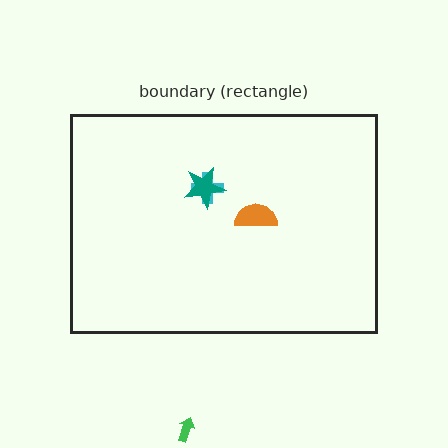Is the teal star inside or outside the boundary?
Inside.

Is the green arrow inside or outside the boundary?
Outside.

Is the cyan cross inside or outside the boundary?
Inside.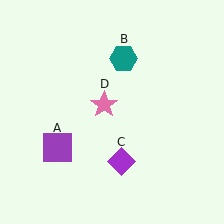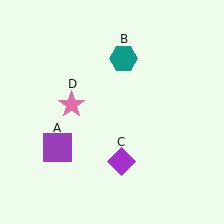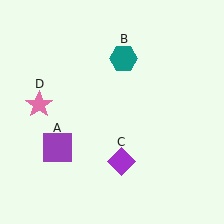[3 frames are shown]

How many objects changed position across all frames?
1 object changed position: pink star (object D).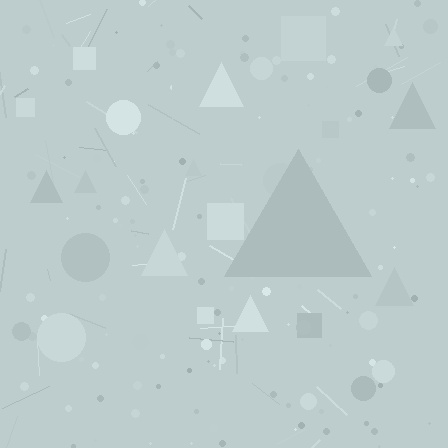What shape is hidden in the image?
A triangle is hidden in the image.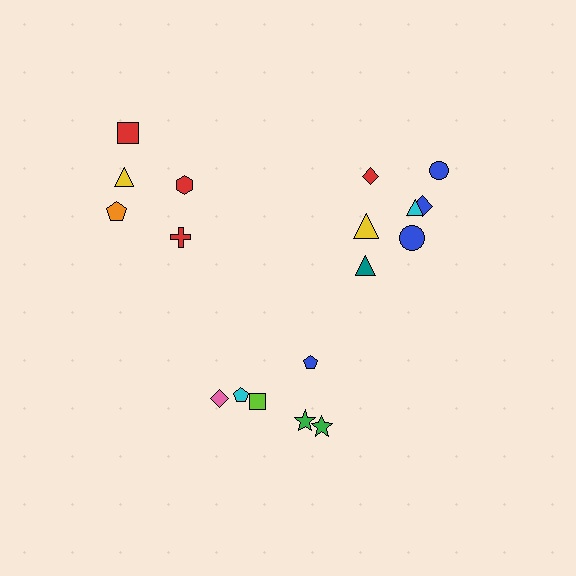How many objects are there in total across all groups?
There are 18 objects.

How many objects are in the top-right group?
There are 7 objects.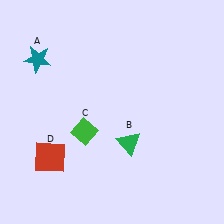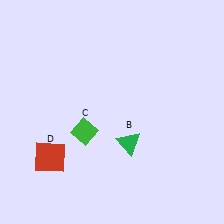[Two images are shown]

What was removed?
The teal star (A) was removed in Image 2.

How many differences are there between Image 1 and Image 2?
There is 1 difference between the two images.